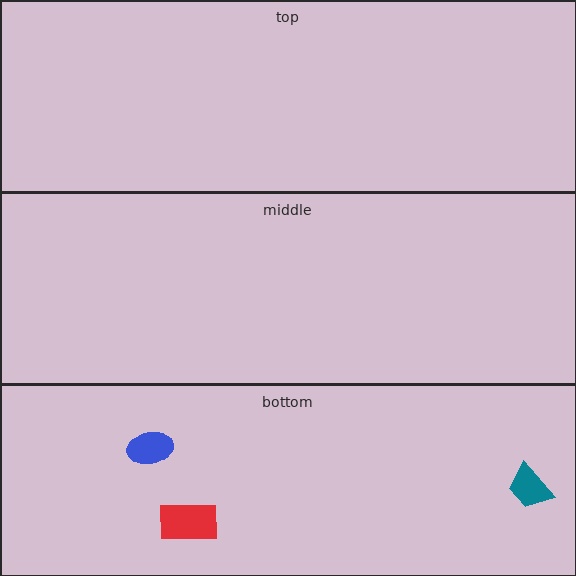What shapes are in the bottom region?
The blue ellipse, the red rectangle, the teal trapezoid.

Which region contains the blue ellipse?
The bottom region.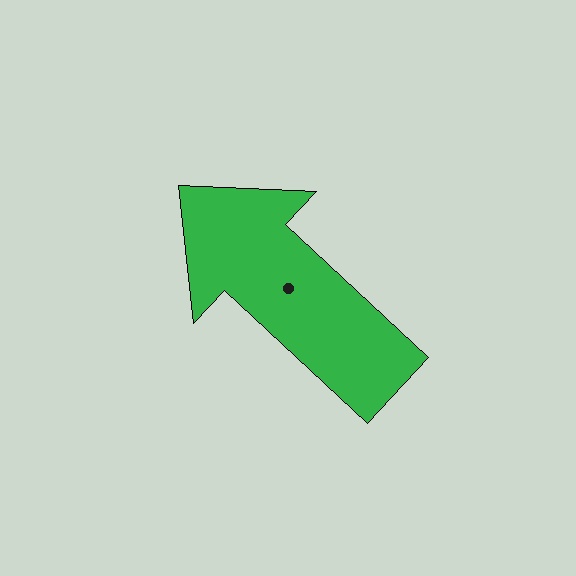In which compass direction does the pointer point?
Northwest.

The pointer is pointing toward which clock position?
Roughly 10 o'clock.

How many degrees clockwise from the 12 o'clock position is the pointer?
Approximately 313 degrees.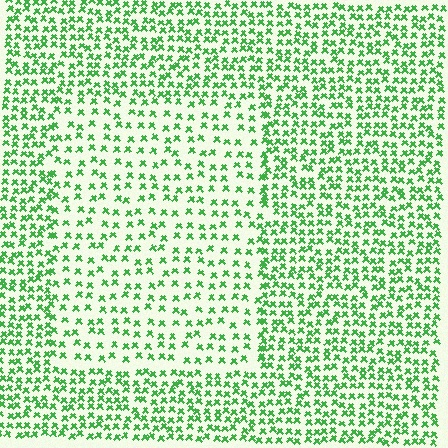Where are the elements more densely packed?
The elements are more densely packed outside the rectangle boundary.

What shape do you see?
I see a rectangle.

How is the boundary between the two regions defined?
The boundary is defined by a change in element density (approximately 1.8x ratio). All elements are the same color, size, and shape.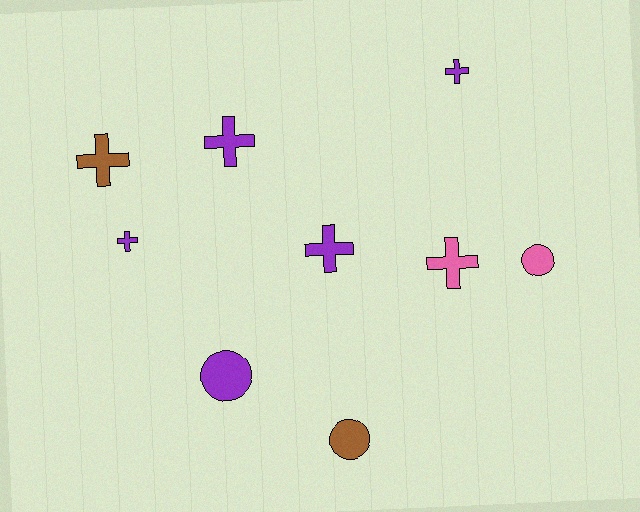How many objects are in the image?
There are 9 objects.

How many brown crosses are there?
There is 1 brown cross.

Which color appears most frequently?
Purple, with 5 objects.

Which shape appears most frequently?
Cross, with 6 objects.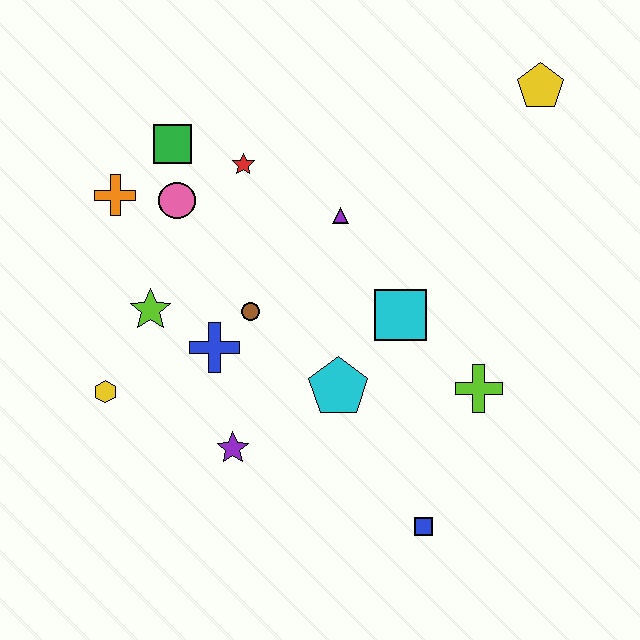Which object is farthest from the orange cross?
The blue square is farthest from the orange cross.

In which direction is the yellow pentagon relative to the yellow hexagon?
The yellow pentagon is to the right of the yellow hexagon.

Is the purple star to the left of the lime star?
No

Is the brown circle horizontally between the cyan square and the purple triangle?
No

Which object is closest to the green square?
The pink circle is closest to the green square.